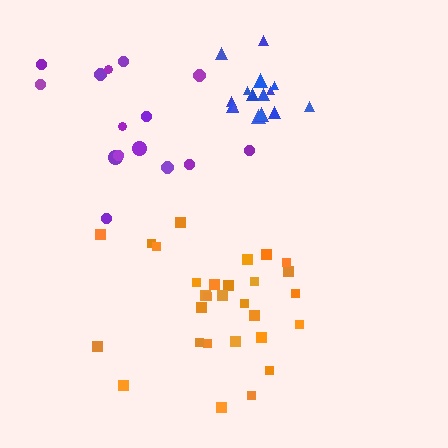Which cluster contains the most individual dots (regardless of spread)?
Orange (29).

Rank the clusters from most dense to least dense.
blue, orange, purple.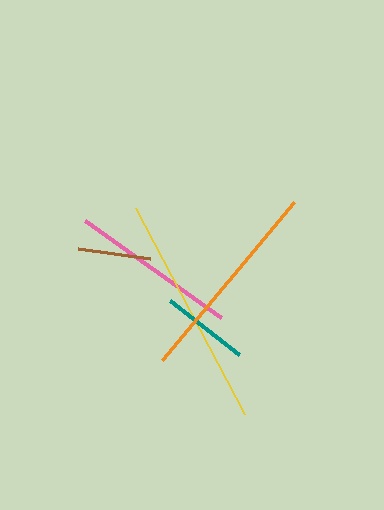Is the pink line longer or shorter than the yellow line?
The yellow line is longer than the pink line.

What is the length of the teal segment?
The teal segment is approximately 88 pixels long.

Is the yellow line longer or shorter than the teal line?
The yellow line is longer than the teal line.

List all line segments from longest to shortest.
From longest to shortest: yellow, orange, pink, teal, brown.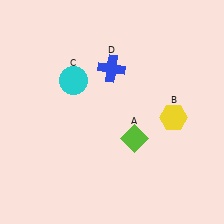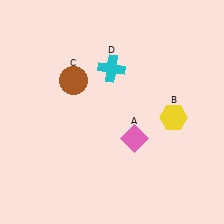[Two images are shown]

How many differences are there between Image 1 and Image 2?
There are 3 differences between the two images.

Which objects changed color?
A changed from lime to pink. C changed from cyan to brown. D changed from blue to cyan.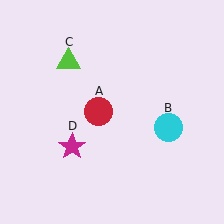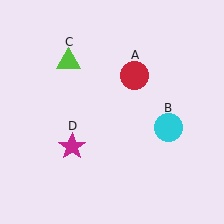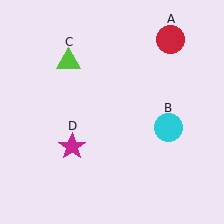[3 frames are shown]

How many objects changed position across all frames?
1 object changed position: red circle (object A).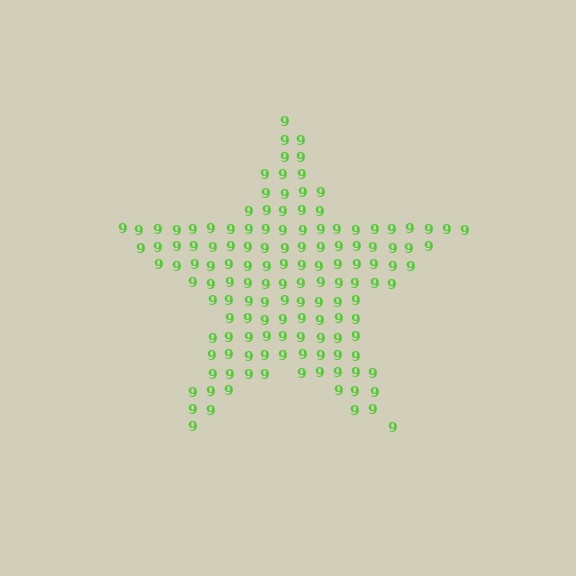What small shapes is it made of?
It is made of small digit 9's.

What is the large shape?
The large shape is a star.